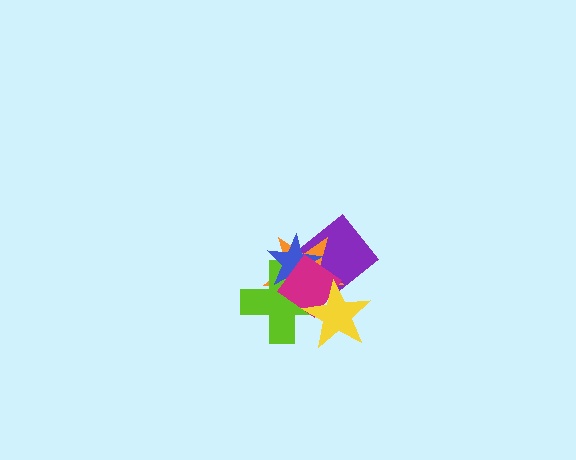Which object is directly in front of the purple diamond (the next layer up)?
The orange star is directly in front of the purple diamond.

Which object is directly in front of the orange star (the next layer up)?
The lime cross is directly in front of the orange star.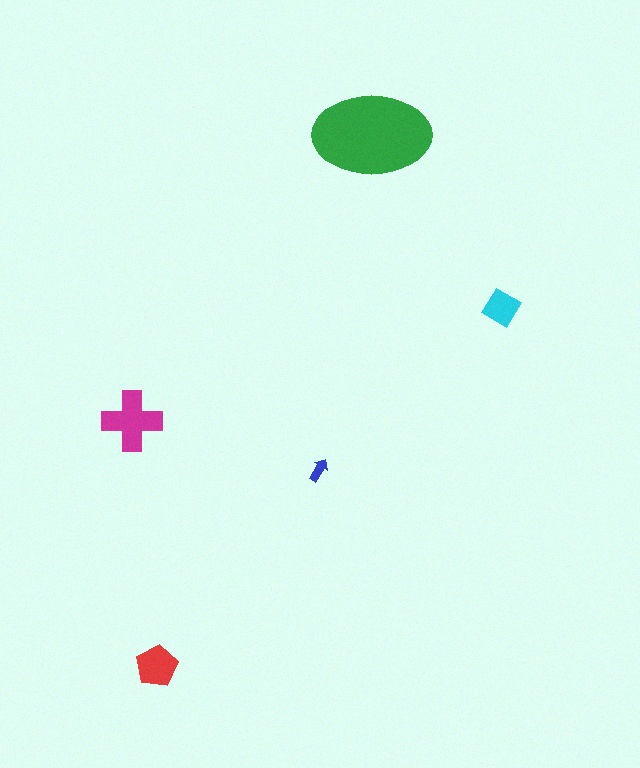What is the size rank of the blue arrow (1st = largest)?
5th.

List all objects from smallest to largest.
The blue arrow, the cyan diamond, the red pentagon, the magenta cross, the green ellipse.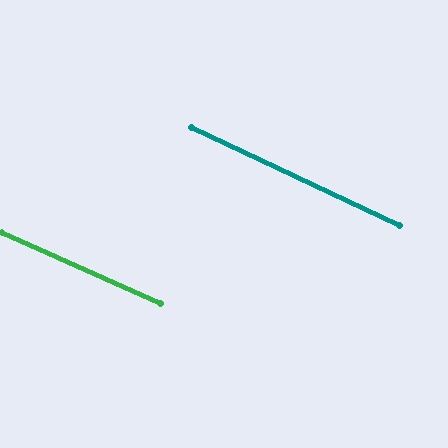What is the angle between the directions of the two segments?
Approximately 1 degree.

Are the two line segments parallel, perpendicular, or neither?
Parallel — their directions differ by only 0.9°.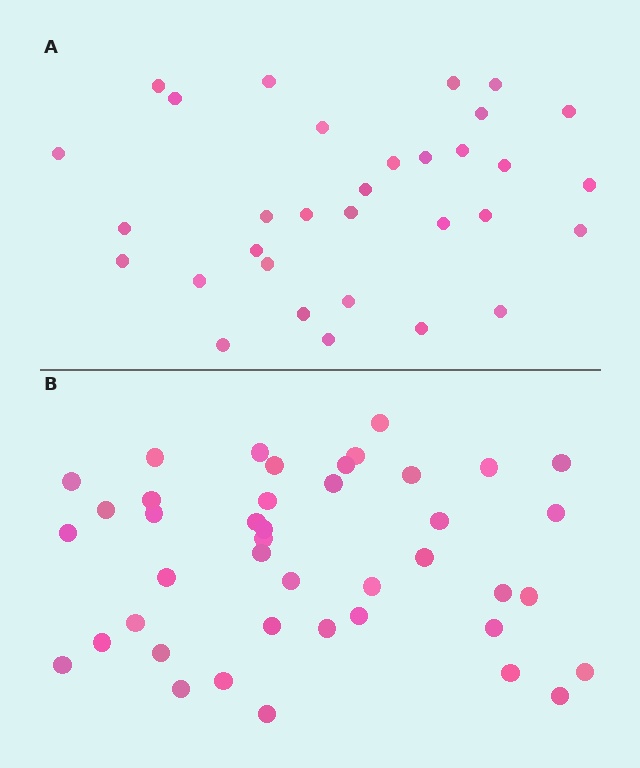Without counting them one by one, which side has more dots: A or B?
Region B (the bottom region) has more dots.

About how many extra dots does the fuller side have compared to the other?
Region B has roughly 10 or so more dots than region A.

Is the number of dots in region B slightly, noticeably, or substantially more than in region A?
Region B has noticeably more, but not dramatically so. The ratio is roughly 1.3 to 1.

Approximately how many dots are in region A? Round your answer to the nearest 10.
About 30 dots. (The exact count is 32, which rounds to 30.)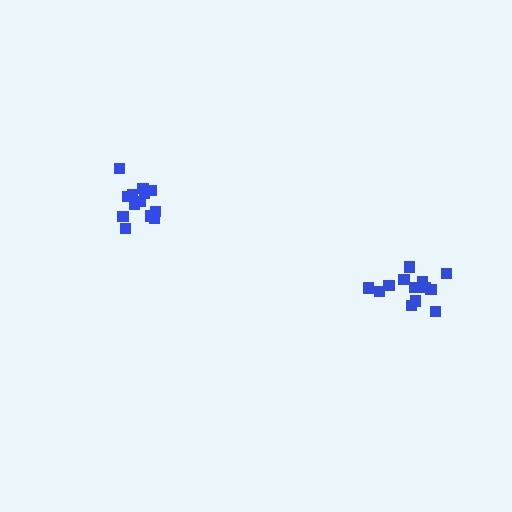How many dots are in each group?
Group 1: 13 dots, Group 2: 13 dots (26 total).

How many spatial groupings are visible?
There are 2 spatial groupings.